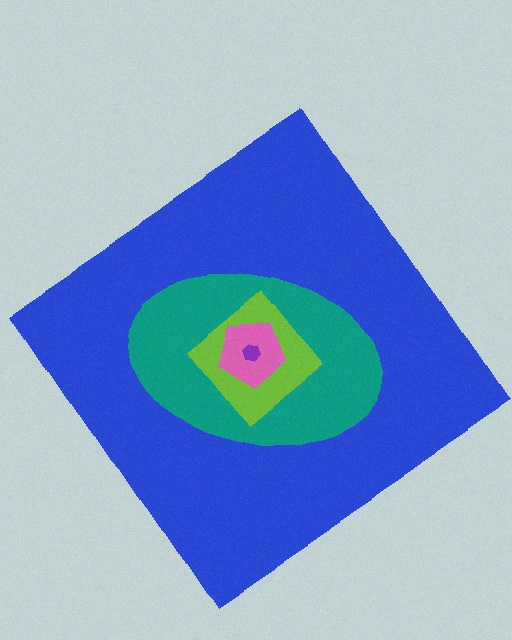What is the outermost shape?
The blue diamond.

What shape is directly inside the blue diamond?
The teal ellipse.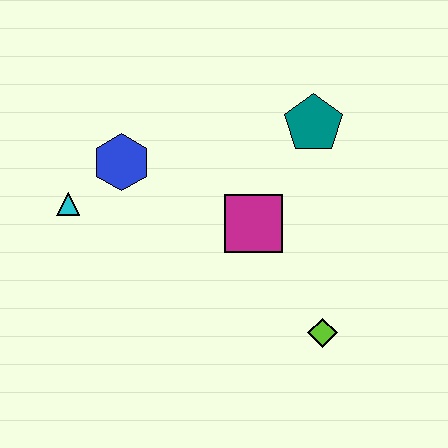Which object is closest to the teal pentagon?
The magenta square is closest to the teal pentagon.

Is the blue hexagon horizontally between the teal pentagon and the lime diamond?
No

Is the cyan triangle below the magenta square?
No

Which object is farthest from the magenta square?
The cyan triangle is farthest from the magenta square.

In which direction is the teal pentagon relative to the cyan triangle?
The teal pentagon is to the right of the cyan triangle.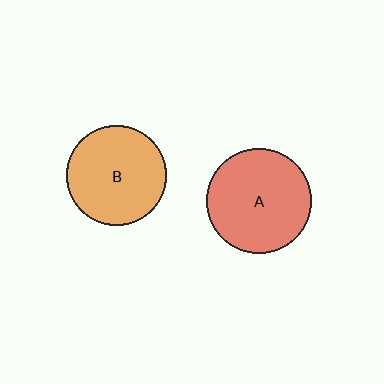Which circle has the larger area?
Circle A (red).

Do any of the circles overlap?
No, none of the circles overlap.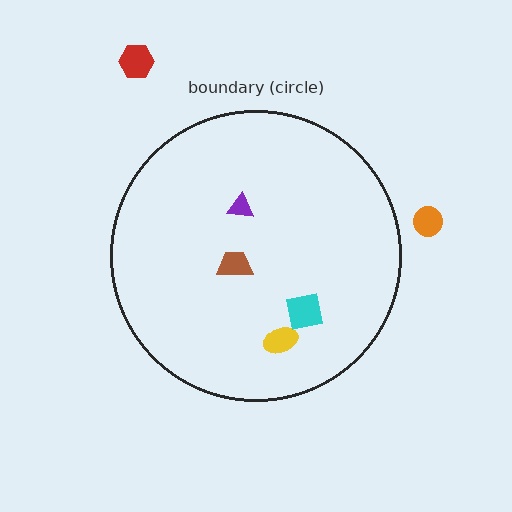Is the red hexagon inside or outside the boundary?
Outside.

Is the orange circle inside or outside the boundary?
Outside.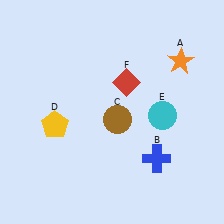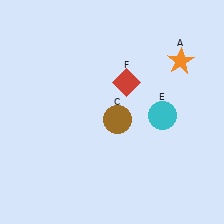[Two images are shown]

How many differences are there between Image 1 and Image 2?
There are 2 differences between the two images.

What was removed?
The blue cross (B), the yellow pentagon (D) were removed in Image 2.